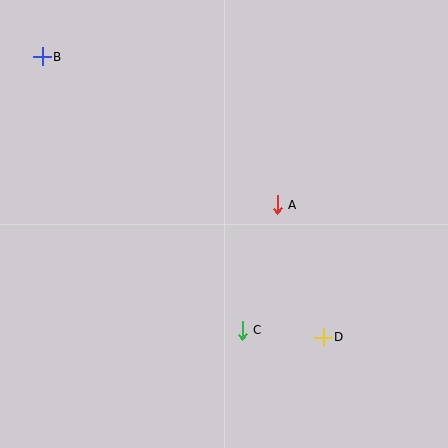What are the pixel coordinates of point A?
Point A is at (277, 205).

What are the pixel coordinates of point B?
Point B is at (42, 57).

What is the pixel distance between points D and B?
The distance between D and B is 397 pixels.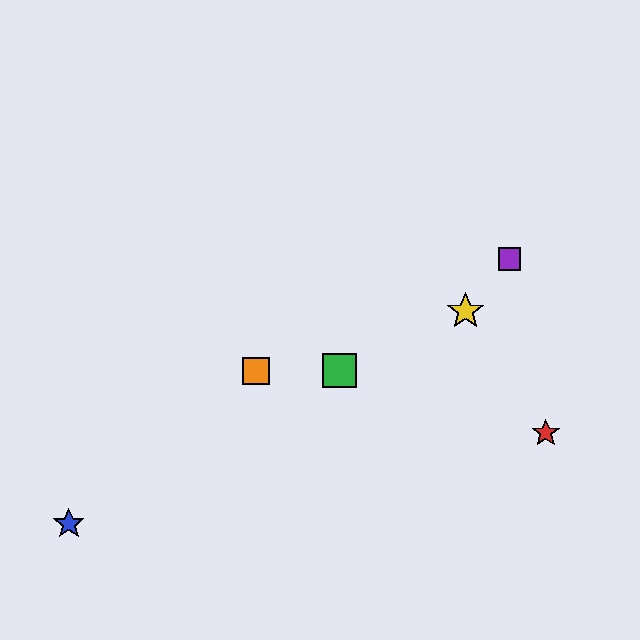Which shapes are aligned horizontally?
The green square, the orange square are aligned horizontally.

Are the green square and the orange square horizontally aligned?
Yes, both are at y≈371.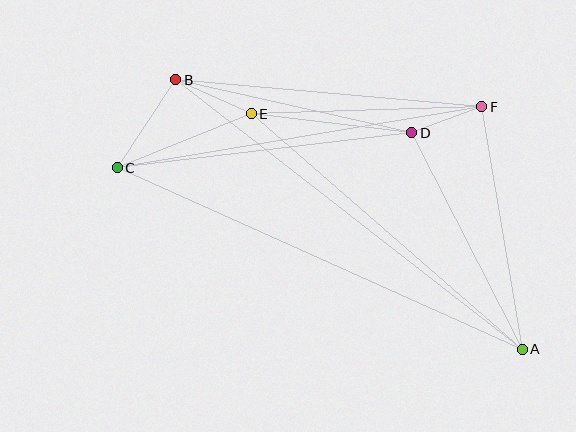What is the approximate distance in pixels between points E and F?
The distance between E and F is approximately 231 pixels.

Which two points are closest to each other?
Points D and F are closest to each other.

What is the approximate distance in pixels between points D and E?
The distance between D and E is approximately 162 pixels.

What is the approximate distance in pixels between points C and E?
The distance between C and E is approximately 144 pixels.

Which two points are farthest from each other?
Points A and C are farthest from each other.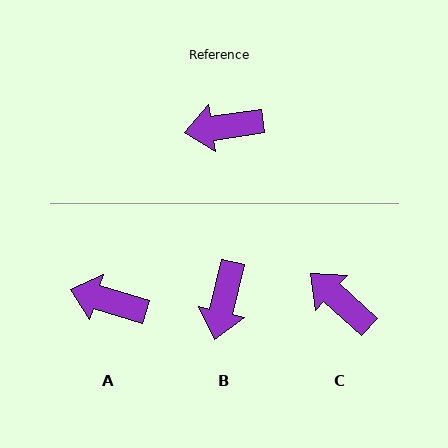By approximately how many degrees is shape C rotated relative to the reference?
Approximately 51 degrees clockwise.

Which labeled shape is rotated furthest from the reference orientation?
B, about 68 degrees away.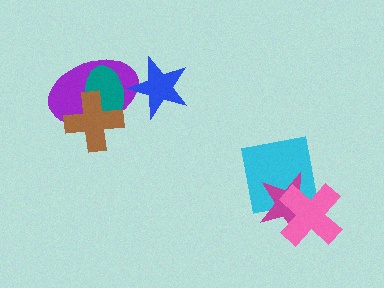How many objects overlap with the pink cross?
2 objects overlap with the pink cross.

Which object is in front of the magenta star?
The pink cross is in front of the magenta star.